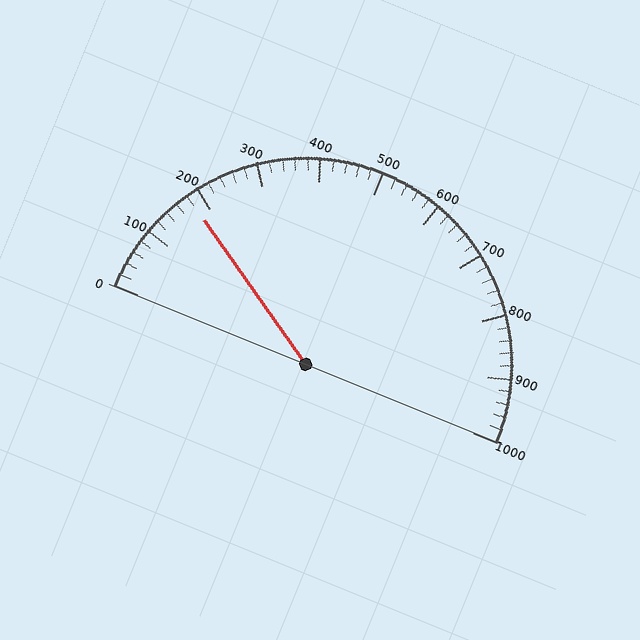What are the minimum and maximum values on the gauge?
The gauge ranges from 0 to 1000.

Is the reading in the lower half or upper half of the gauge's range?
The reading is in the lower half of the range (0 to 1000).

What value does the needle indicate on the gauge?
The needle indicates approximately 180.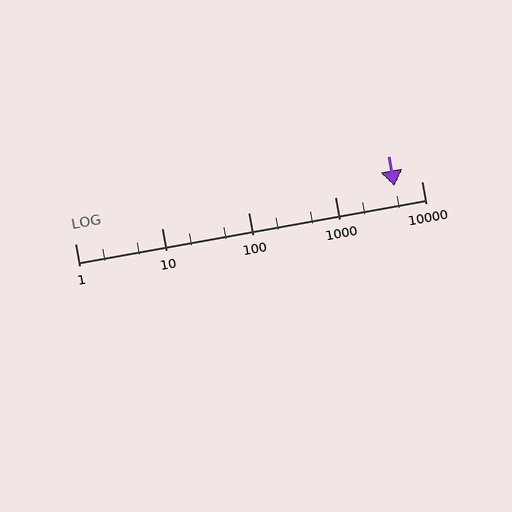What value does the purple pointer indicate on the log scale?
The pointer indicates approximately 4900.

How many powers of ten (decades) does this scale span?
The scale spans 4 decades, from 1 to 10000.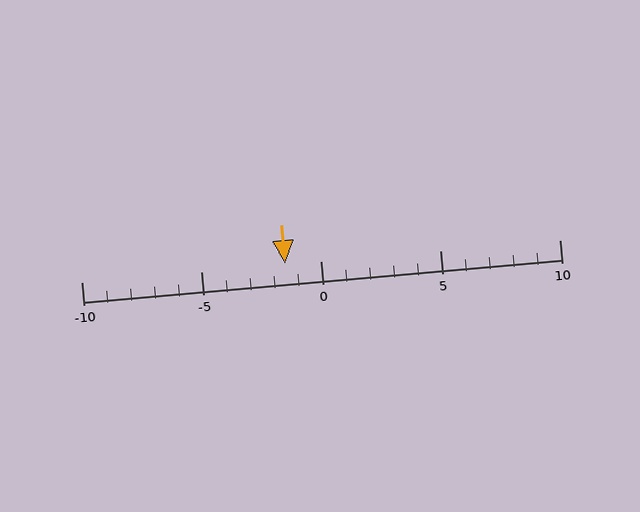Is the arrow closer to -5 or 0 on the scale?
The arrow is closer to 0.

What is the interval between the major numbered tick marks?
The major tick marks are spaced 5 units apart.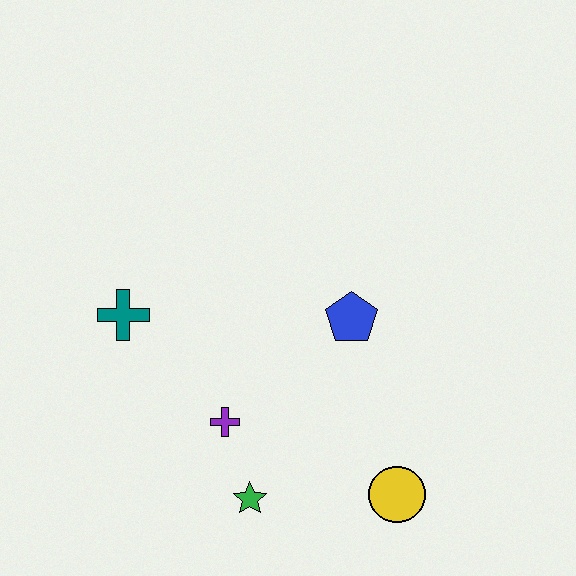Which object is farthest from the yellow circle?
The teal cross is farthest from the yellow circle.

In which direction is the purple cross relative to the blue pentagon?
The purple cross is to the left of the blue pentagon.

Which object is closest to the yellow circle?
The green star is closest to the yellow circle.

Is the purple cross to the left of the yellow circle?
Yes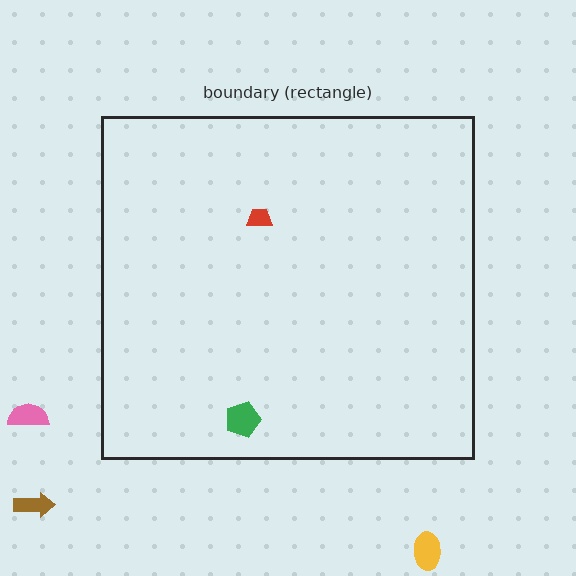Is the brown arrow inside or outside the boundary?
Outside.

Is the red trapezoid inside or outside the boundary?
Inside.